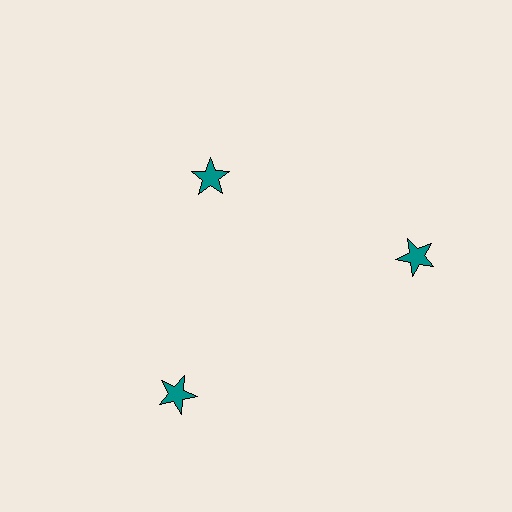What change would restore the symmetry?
The symmetry would be restored by moving it outward, back onto the ring so that all 3 stars sit at equal angles and equal distance from the center.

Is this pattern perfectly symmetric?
No. The 3 teal stars are arranged in a ring, but one element near the 11 o'clock position is pulled inward toward the center, breaking the 3-fold rotational symmetry.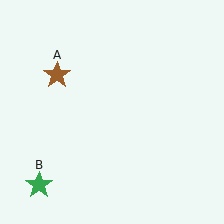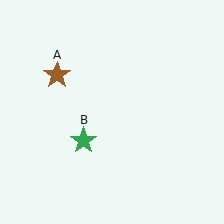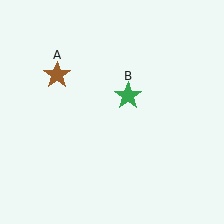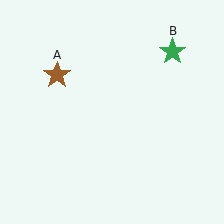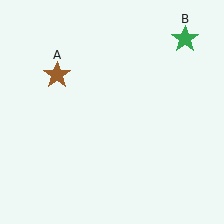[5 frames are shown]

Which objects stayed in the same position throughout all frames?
Brown star (object A) remained stationary.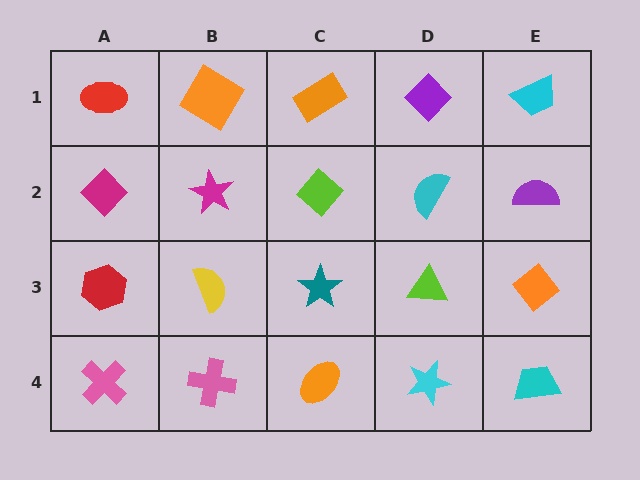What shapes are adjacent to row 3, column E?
A purple semicircle (row 2, column E), a cyan trapezoid (row 4, column E), a lime triangle (row 3, column D).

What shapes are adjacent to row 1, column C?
A lime diamond (row 2, column C), an orange diamond (row 1, column B), a purple diamond (row 1, column D).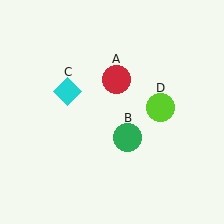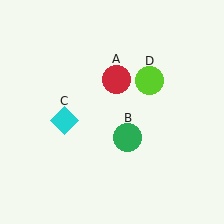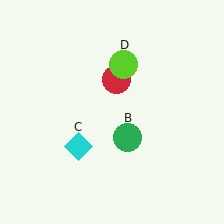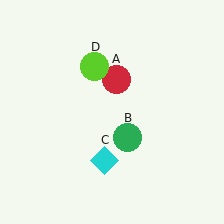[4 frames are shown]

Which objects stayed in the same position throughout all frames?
Red circle (object A) and green circle (object B) remained stationary.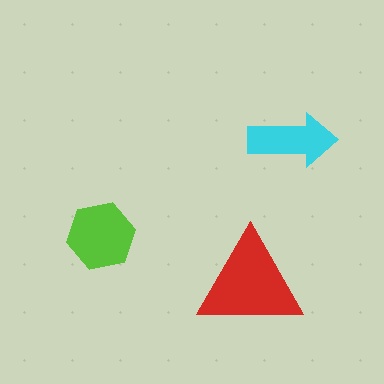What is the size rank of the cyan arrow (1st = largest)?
3rd.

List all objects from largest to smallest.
The red triangle, the lime hexagon, the cyan arrow.